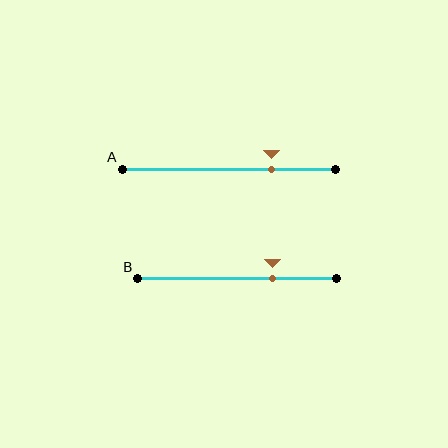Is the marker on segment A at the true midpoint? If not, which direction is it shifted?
No, the marker on segment A is shifted to the right by about 20% of the segment length.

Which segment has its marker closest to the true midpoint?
Segment B has its marker closest to the true midpoint.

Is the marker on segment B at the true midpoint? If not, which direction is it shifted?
No, the marker on segment B is shifted to the right by about 17% of the segment length.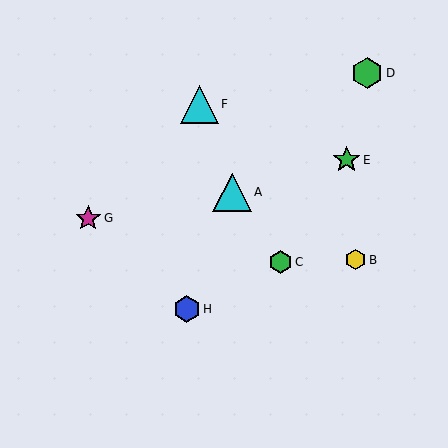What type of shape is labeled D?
Shape D is a green hexagon.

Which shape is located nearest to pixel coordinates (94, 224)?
The magenta star (labeled G) at (88, 218) is nearest to that location.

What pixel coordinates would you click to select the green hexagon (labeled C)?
Click at (281, 262) to select the green hexagon C.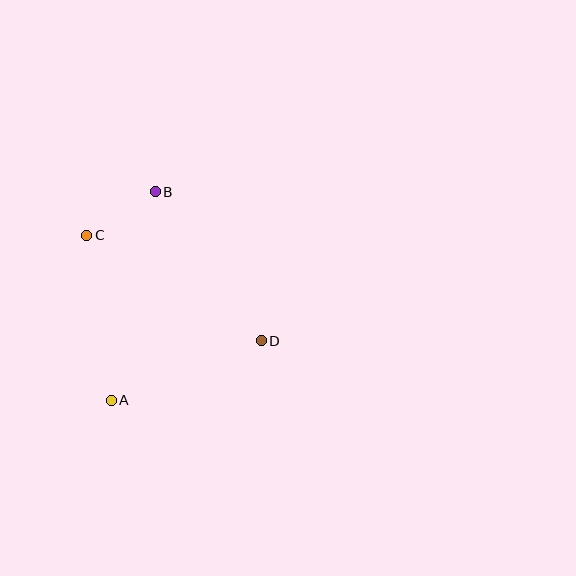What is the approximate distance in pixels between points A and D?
The distance between A and D is approximately 161 pixels.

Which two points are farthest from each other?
Points A and B are farthest from each other.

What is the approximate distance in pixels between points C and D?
The distance between C and D is approximately 204 pixels.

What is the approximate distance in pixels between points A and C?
The distance between A and C is approximately 167 pixels.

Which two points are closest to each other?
Points B and C are closest to each other.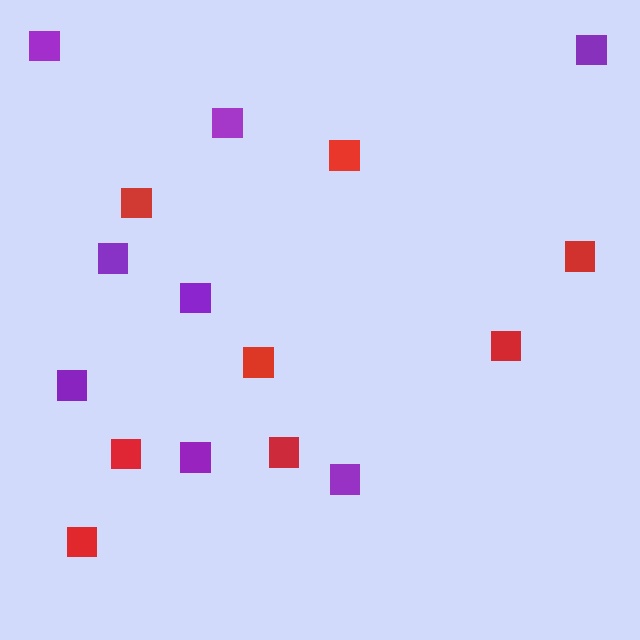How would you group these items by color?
There are 2 groups: one group of red squares (8) and one group of purple squares (8).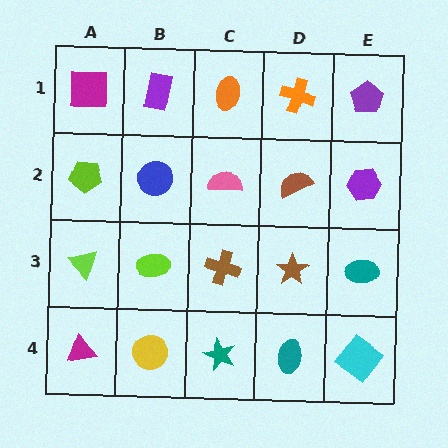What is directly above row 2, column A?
A magenta square.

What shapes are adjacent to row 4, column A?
A lime triangle (row 3, column A), a yellow circle (row 4, column B).